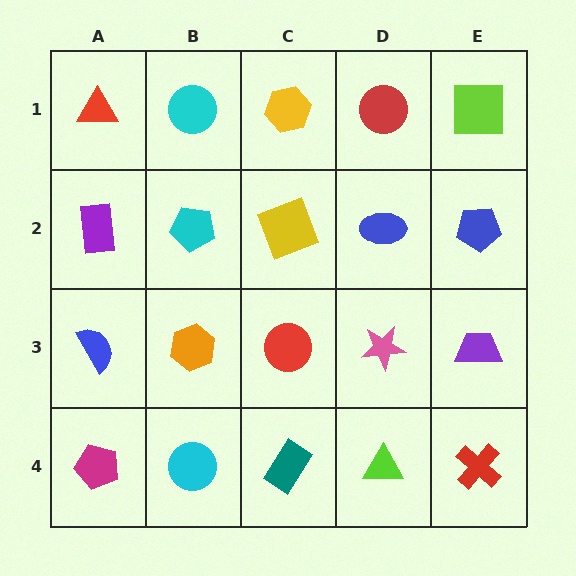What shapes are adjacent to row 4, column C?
A red circle (row 3, column C), a cyan circle (row 4, column B), a lime triangle (row 4, column D).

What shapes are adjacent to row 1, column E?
A blue pentagon (row 2, column E), a red circle (row 1, column D).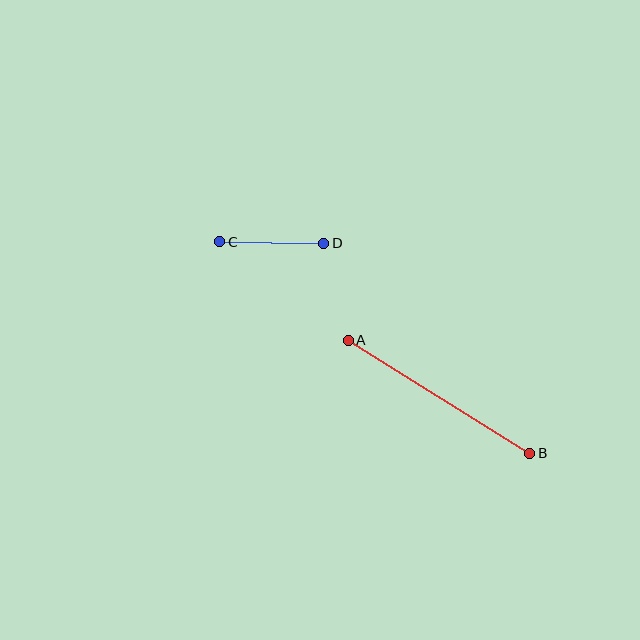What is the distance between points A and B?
The distance is approximately 214 pixels.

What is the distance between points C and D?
The distance is approximately 104 pixels.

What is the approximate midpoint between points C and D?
The midpoint is at approximately (272, 242) pixels.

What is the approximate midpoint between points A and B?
The midpoint is at approximately (439, 397) pixels.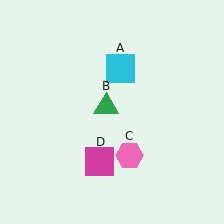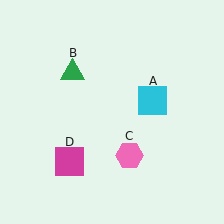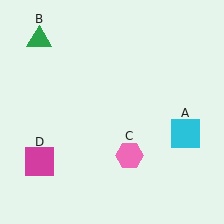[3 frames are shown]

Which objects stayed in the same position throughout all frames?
Pink hexagon (object C) remained stationary.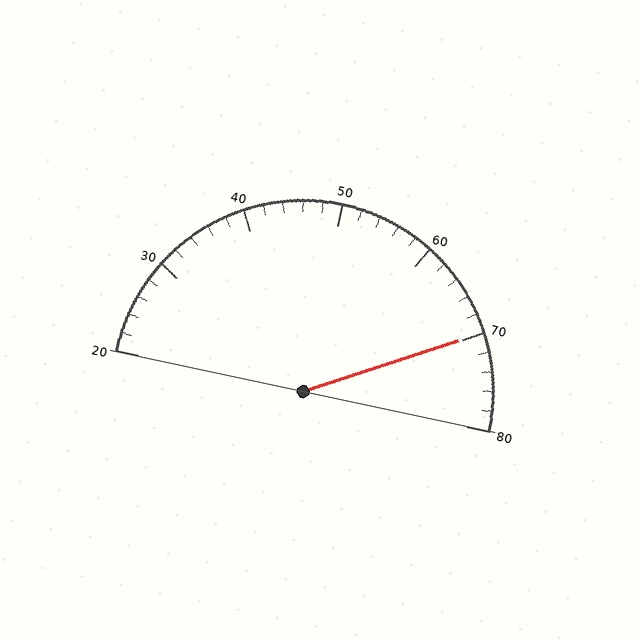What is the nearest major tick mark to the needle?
The nearest major tick mark is 70.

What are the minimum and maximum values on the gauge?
The gauge ranges from 20 to 80.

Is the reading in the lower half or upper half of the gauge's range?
The reading is in the upper half of the range (20 to 80).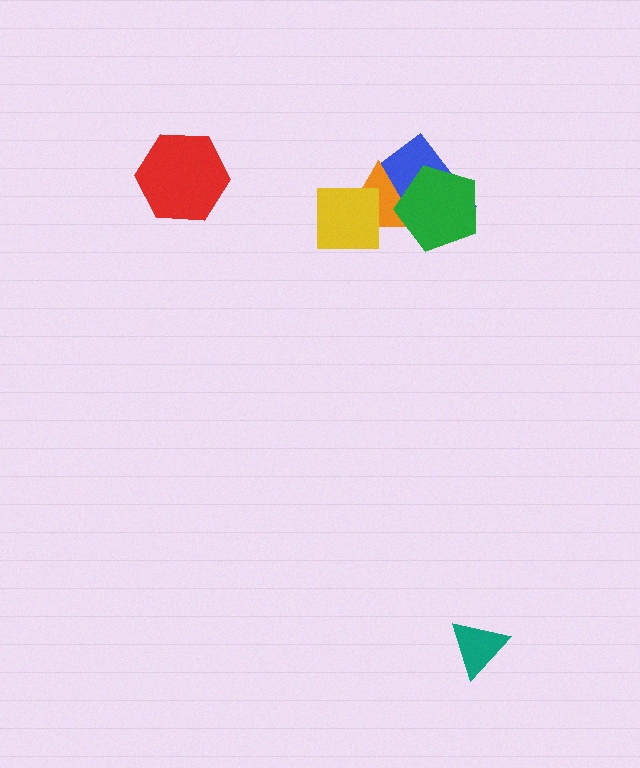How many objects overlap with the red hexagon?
0 objects overlap with the red hexagon.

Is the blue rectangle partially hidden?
Yes, it is partially covered by another shape.